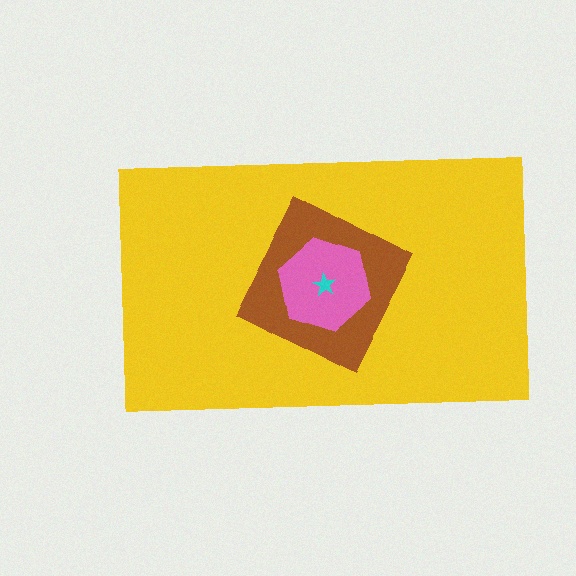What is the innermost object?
The cyan star.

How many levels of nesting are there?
4.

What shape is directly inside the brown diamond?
The pink hexagon.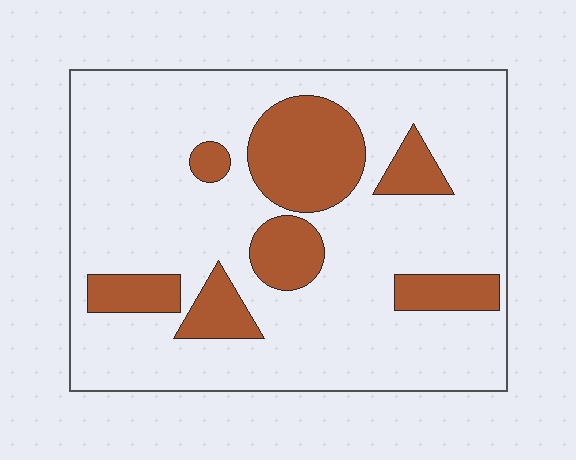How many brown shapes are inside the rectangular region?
7.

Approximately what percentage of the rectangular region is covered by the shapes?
Approximately 20%.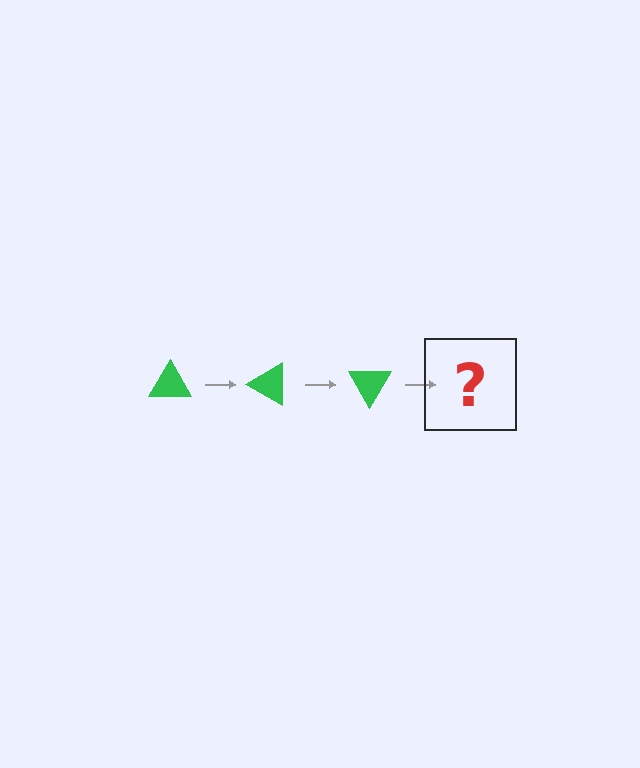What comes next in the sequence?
The next element should be a green triangle rotated 90 degrees.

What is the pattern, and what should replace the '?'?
The pattern is that the triangle rotates 30 degrees each step. The '?' should be a green triangle rotated 90 degrees.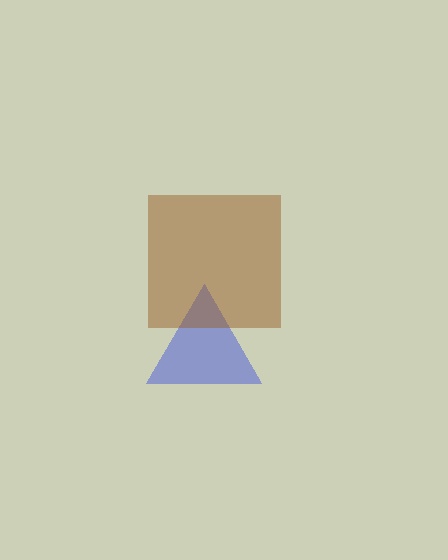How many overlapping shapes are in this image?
There are 2 overlapping shapes in the image.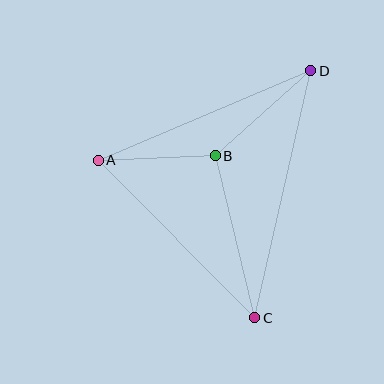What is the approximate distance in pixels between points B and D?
The distance between B and D is approximately 128 pixels.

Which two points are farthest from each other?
Points C and D are farthest from each other.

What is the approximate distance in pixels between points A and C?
The distance between A and C is approximately 222 pixels.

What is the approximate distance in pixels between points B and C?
The distance between B and C is approximately 167 pixels.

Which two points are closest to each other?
Points A and B are closest to each other.